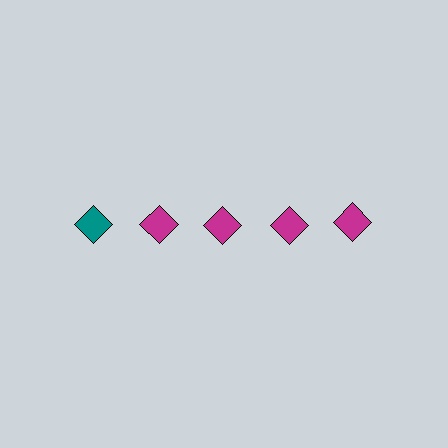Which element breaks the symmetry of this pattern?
The teal diamond in the top row, leftmost column breaks the symmetry. All other shapes are magenta diamonds.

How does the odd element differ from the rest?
It has a different color: teal instead of magenta.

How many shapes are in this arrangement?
There are 5 shapes arranged in a grid pattern.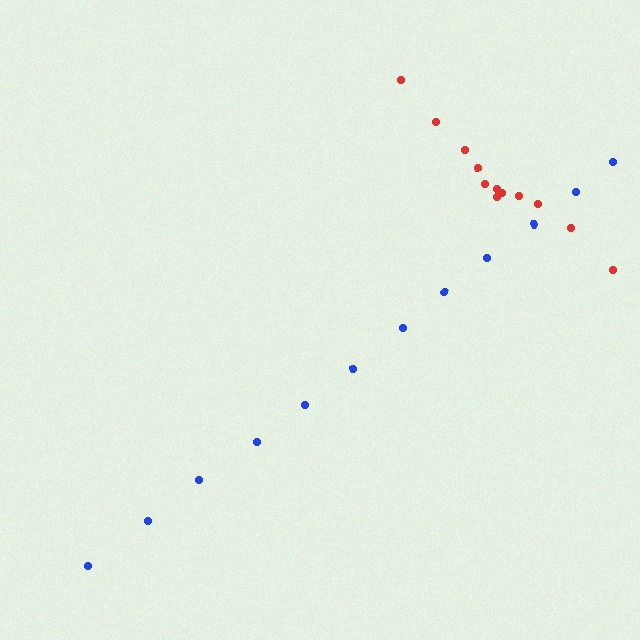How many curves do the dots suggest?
There are 2 distinct paths.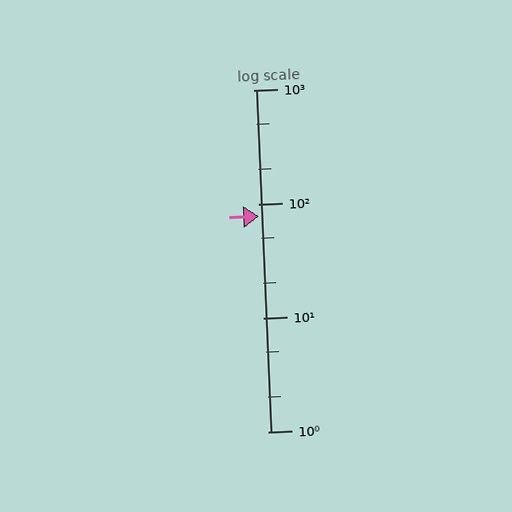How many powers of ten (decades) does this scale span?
The scale spans 3 decades, from 1 to 1000.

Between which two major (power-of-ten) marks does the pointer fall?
The pointer is between 10 and 100.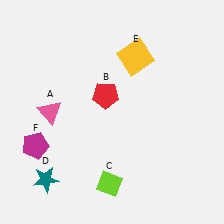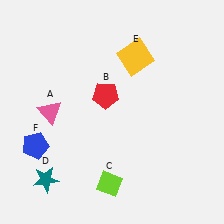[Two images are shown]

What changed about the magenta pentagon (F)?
In Image 1, F is magenta. In Image 2, it changed to blue.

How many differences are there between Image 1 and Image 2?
There is 1 difference between the two images.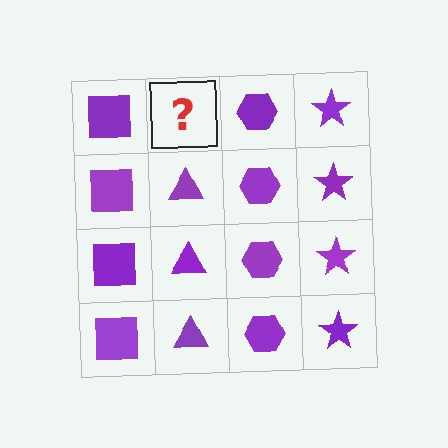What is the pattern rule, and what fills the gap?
The rule is that each column has a consistent shape. The gap should be filled with a purple triangle.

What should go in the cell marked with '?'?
The missing cell should contain a purple triangle.